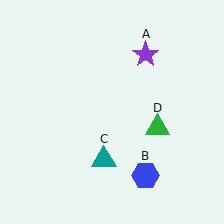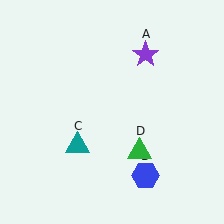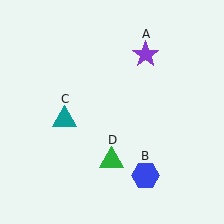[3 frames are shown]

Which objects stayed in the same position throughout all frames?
Purple star (object A) and blue hexagon (object B) remained stationary.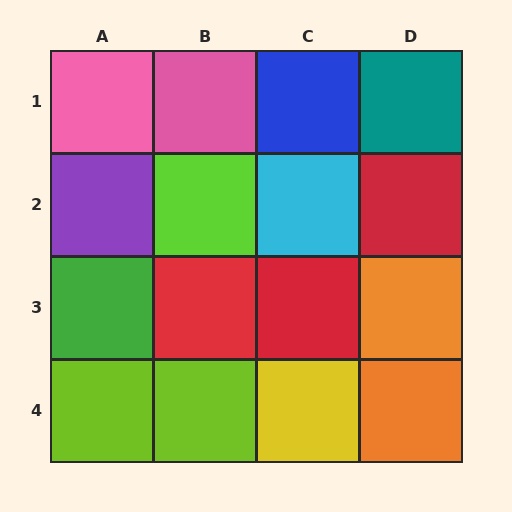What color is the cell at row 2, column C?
Cyan.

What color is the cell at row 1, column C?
Blue.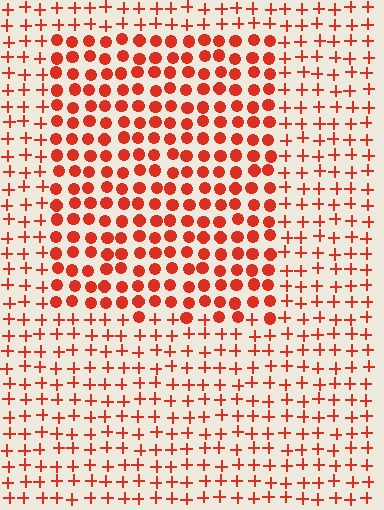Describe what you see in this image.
The image is filled with small red elements arranged in a uniform grid. A rectangle-shaped region contains circles, while the surrounding area contains plus signs. The boundary is defined purely by the change in element shape.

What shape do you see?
I see a rectangle.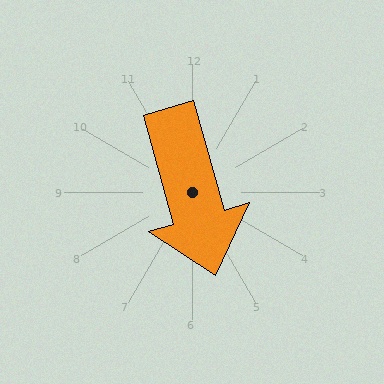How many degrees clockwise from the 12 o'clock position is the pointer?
Approximately 164 degrees.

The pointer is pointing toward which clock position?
Roughly 5 o'clock.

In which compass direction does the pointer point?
South.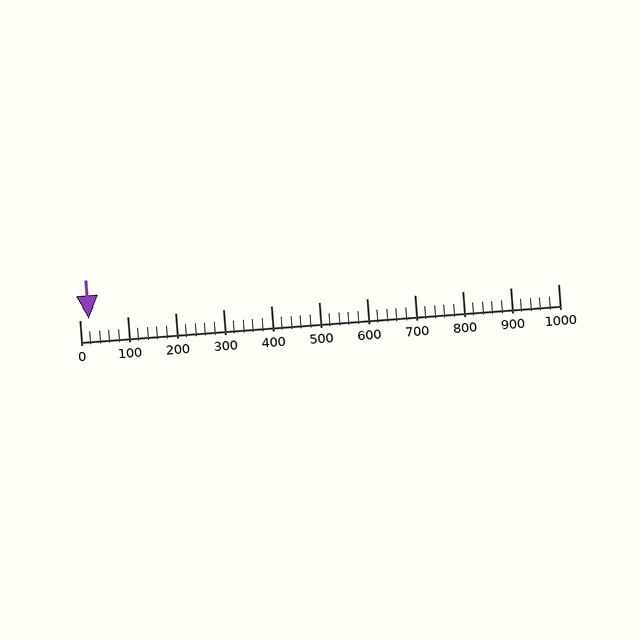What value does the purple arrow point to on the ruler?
The purple arrow points to approximately 20.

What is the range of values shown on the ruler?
The ruler shows values from 0 to 1000.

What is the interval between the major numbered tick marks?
The major tick marks are spaced 100 units apart.